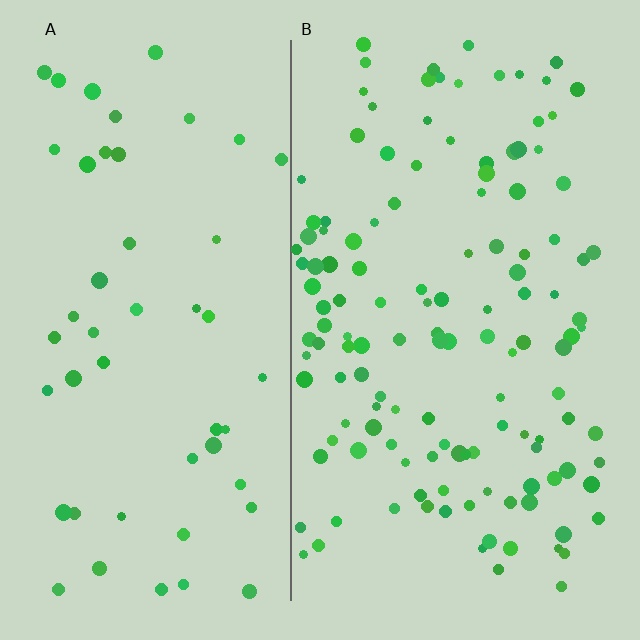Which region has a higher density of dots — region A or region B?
B (the right).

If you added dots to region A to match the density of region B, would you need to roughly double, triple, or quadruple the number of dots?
Approximately triple.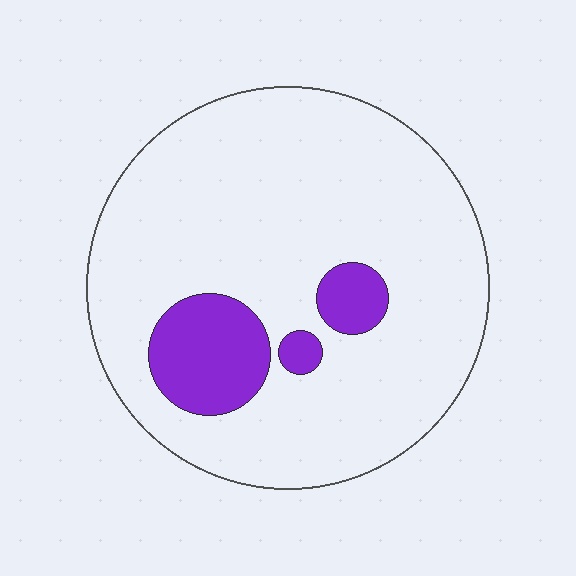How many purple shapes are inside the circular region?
3.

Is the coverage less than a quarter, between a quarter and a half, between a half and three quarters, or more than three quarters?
Less than a quarter.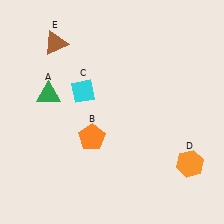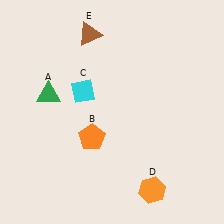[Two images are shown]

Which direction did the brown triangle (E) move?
The brown triangle (E) moved right.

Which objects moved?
The objects that moved are: the orange hexagon (D), the brown triangle (E).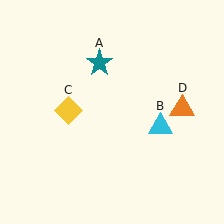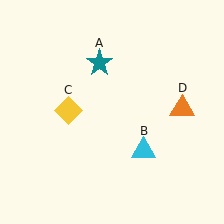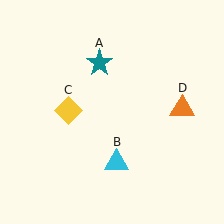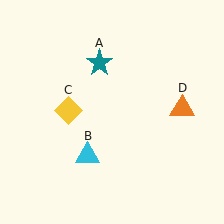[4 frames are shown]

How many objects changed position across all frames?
1 object changed position: cyan triangle (object B).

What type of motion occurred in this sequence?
The cyan triangle (object B) rotated clockwise around the center of the scene.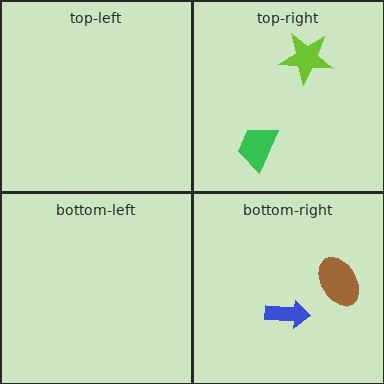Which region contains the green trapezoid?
The top-right region.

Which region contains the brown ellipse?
The bottom-right region.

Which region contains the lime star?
The top-right region.